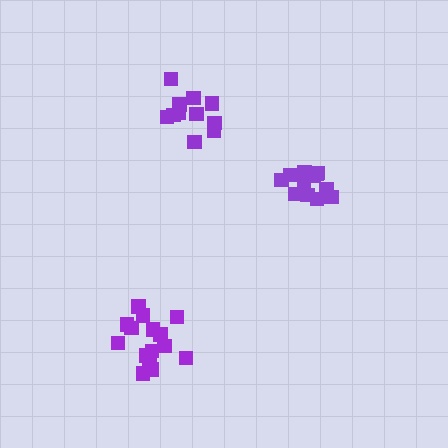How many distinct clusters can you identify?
There are 3 distinct clusters.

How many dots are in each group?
Group 1: 15 dots, Group 2: 12 dots, Group 3: 11 dots (38 total).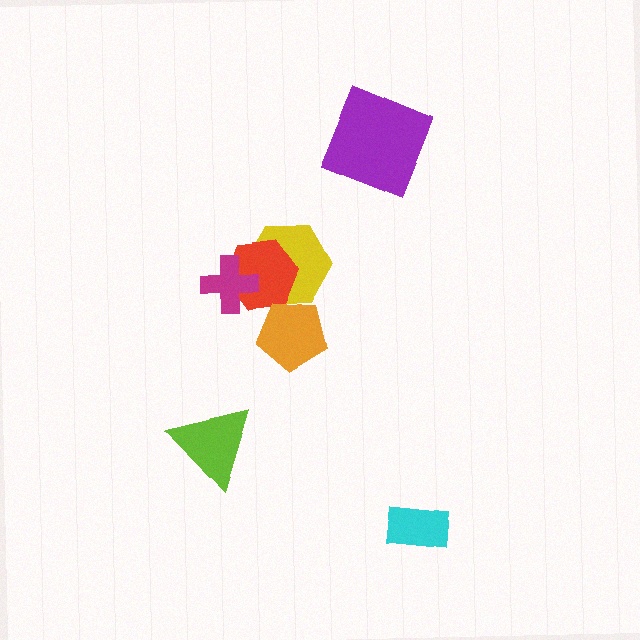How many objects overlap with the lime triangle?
0 objects overlap with the lime triangle.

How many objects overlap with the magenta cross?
2 objects overlap with the magenta cross.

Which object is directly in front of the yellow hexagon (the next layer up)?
The red hexagon is directly in front of the yellow hexagon.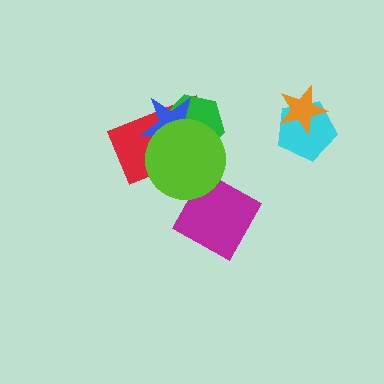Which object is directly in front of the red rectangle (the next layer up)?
The green hexagon is directly in front of the red rectangle.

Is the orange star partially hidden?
No, no other shape covers it.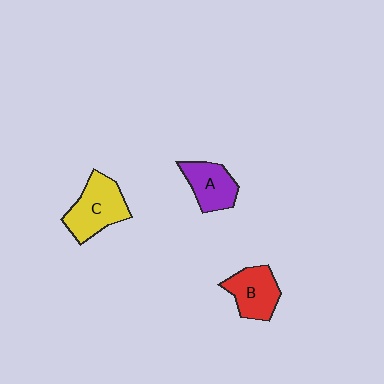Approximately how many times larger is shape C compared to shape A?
Approximately 1.4 times.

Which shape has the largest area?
Shape C (yellow).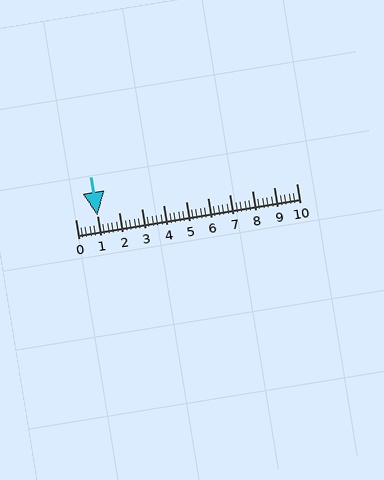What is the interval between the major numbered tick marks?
The major tick marks are spaced 1 units apart.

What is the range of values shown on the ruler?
The ruler shows values from 0 to 10.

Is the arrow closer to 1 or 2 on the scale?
The arrow is closer to 1.